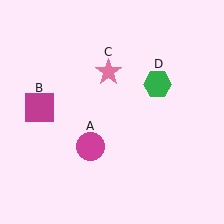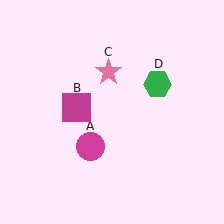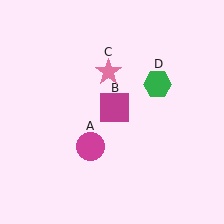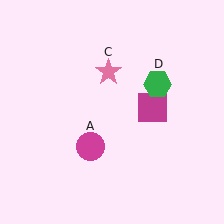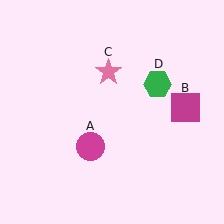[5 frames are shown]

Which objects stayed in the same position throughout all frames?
Magenta circle (object A) and pink star (object C) and green hexagon (object D) remained stationary.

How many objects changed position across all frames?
1 object changed position: magenta square (object B).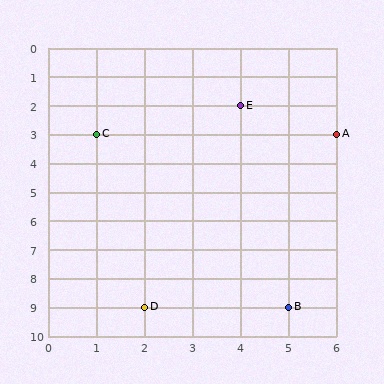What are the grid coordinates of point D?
Point D is at grid coordinates (2, 9).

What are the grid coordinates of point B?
Point B is at grid coordinates (5, 9).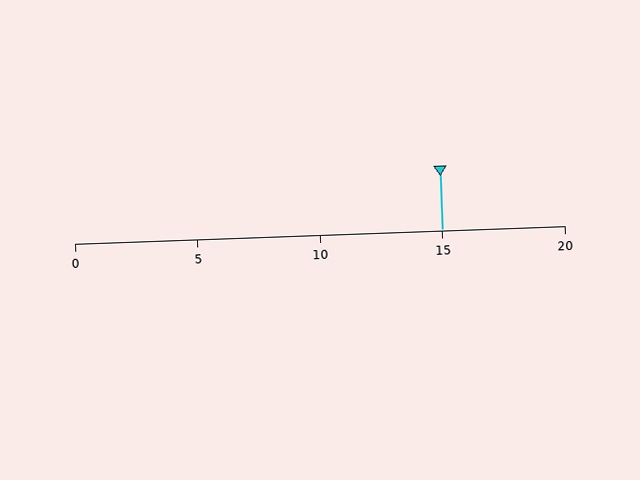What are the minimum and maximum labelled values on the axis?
The axis runs from 0 to 20.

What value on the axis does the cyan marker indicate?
The marker indicates approximately 15.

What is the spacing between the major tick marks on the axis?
The major ticks are spaced 5 apart.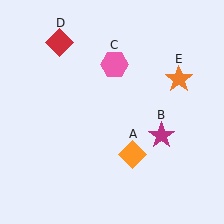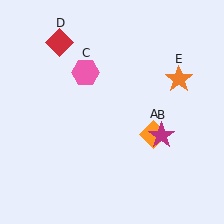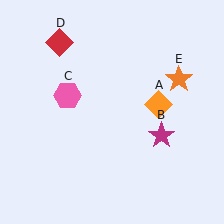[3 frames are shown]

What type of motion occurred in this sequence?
The orange diamond (object A), pink hexagon (object C) rotated counterclockwise around the center of the scene.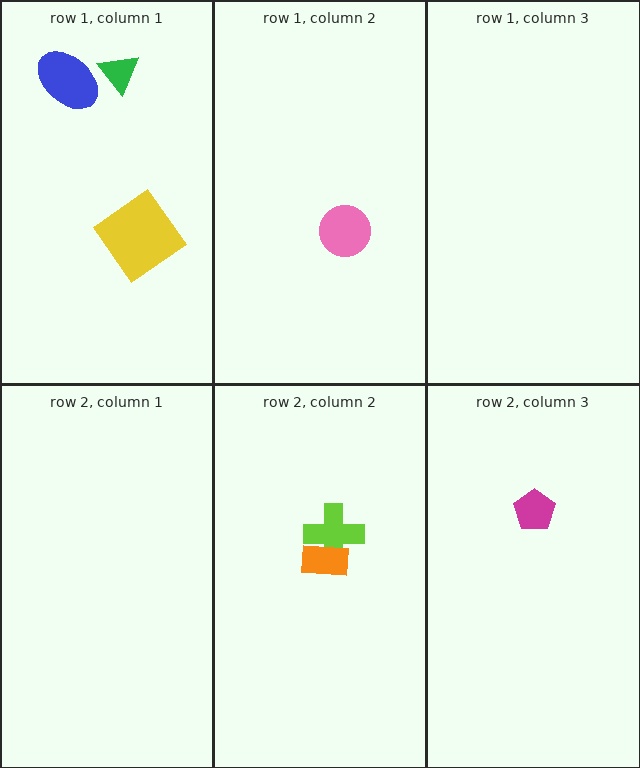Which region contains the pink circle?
The row 1, column 2 region.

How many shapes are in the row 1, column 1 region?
3.